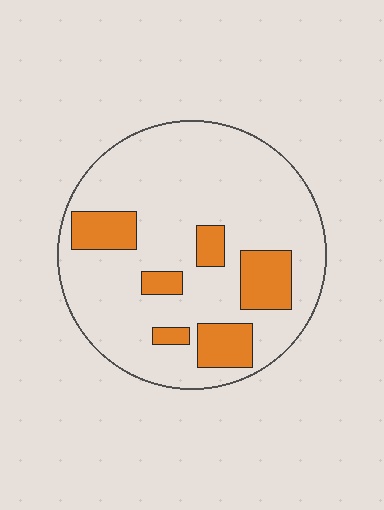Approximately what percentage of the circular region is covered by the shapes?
Approximately 20%.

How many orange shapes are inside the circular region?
6.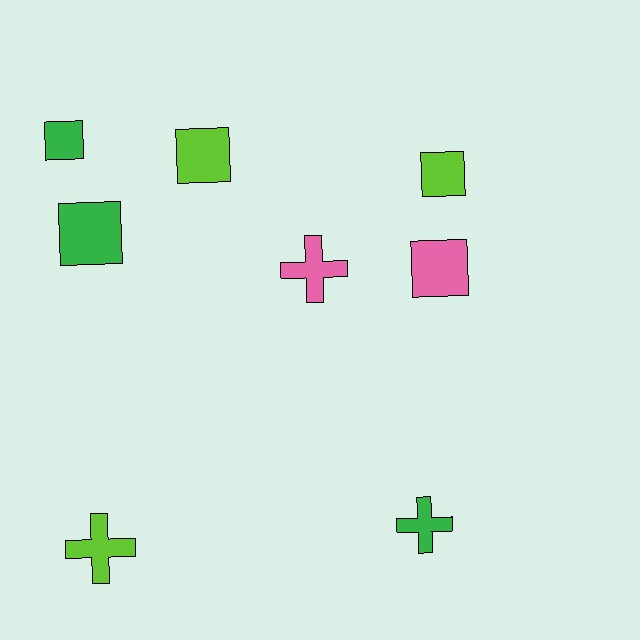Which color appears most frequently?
Lime, with 3 objects.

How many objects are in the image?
There are 8 objects.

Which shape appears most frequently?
Square, with 5 objects.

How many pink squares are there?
There is 1 pink square.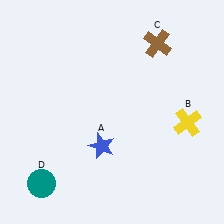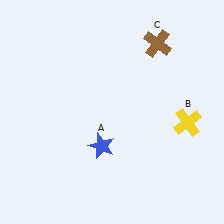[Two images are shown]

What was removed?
The teal circle (D) was removed in Image 2.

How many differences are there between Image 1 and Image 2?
There is 1 difference between the two images.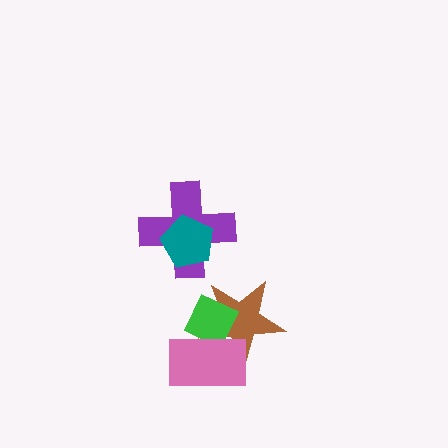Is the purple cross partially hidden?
Yes, it is partially covered by another shape.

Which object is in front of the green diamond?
The pink rectangle is in front of the green diamond.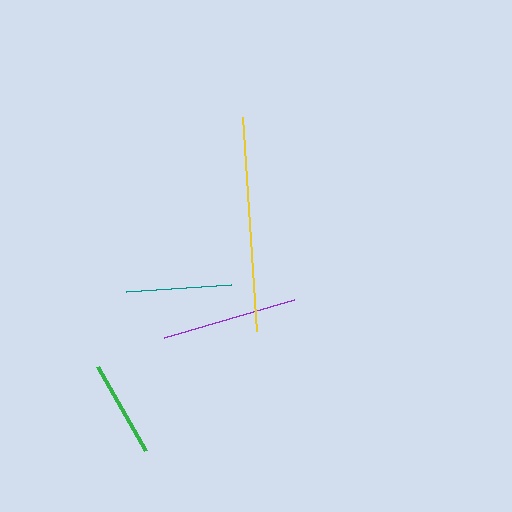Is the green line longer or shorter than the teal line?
The teal line is longer than the green line.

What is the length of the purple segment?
The purple segment is approximately 136 pixels long.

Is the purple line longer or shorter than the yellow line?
The yellow line is longer than the purple line.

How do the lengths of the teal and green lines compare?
The teal and green lines are approximately the same length.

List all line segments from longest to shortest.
From longest to shortest: yellow, purple, teal, green.